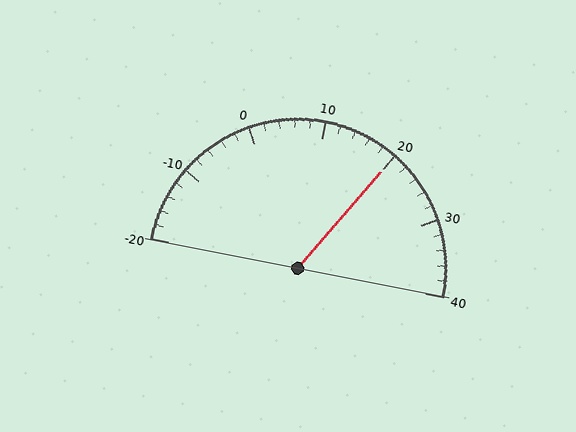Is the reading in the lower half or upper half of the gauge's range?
The reading is in the upper half of the range (-20 to 40).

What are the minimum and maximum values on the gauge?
The gauge ranges from -20 to 40.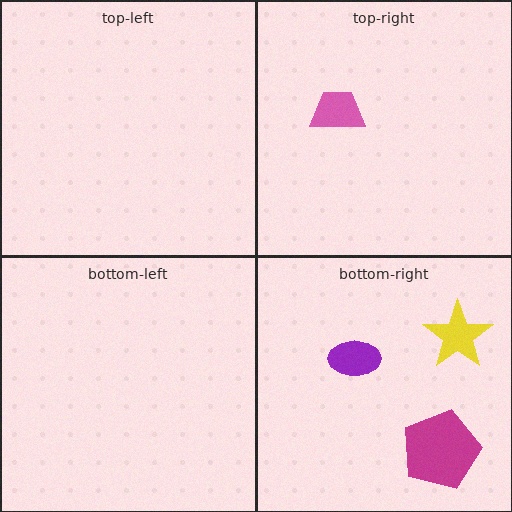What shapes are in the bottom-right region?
The yellow star, the purple ellipse, the magenta pentagon.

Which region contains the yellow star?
The bottom-right region.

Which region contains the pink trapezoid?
The top-right region.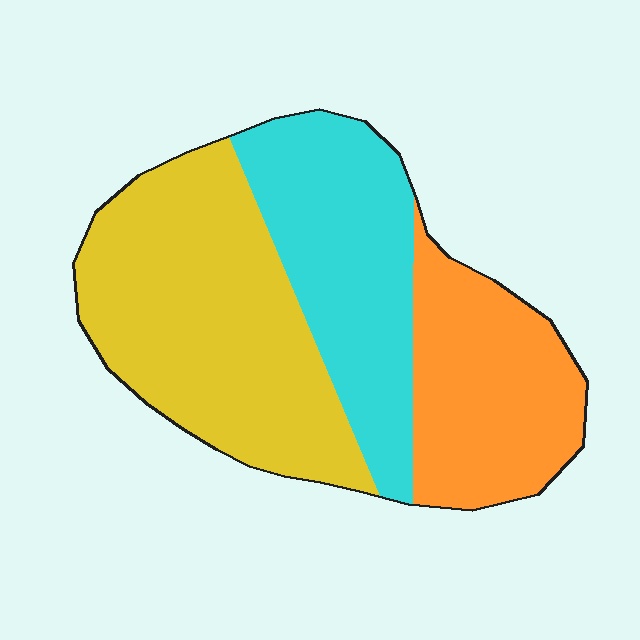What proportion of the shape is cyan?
Cyan takes up between a quarter and a half of the shape.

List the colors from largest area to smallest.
From largest to smallest: yellow, cyan, orange.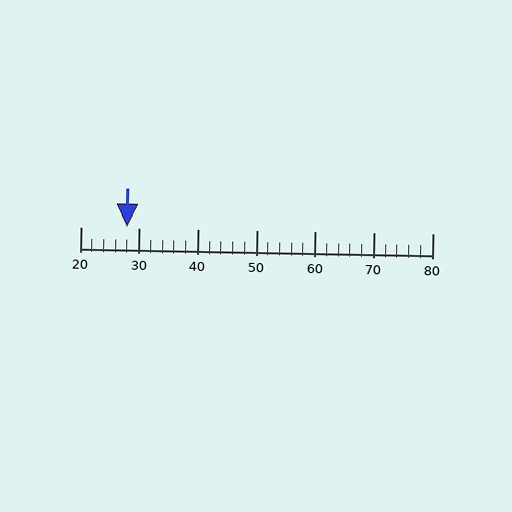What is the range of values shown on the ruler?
The ruler shows values from 20 to 80.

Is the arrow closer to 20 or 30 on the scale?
The arrow is closer to 30.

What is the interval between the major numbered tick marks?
The major tick marks are spaced 10 units apart.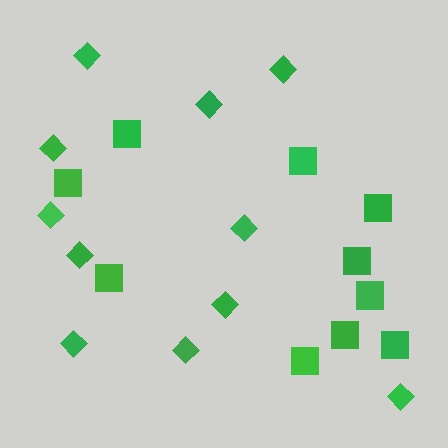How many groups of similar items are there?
There are 2 groups: one group of squares (10) and one group of diamonds (11).